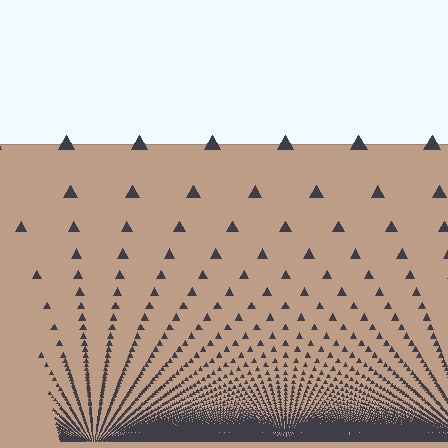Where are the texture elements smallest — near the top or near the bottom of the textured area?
Near the bottom.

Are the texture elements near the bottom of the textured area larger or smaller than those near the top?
Smaller. The gradient is inverted — elements near the bottom are smaller and denser.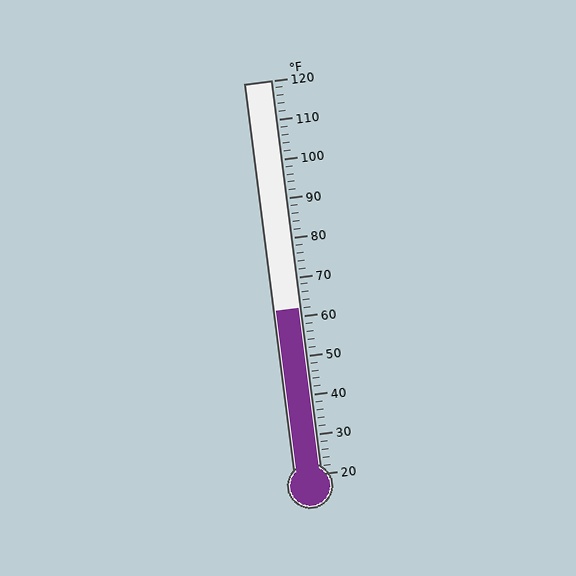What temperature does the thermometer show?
The thermometer shows approximately 62°F.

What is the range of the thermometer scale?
The thermometer scale ranges from 20°F to 120°F.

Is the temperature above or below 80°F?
The temperature is below 80°F.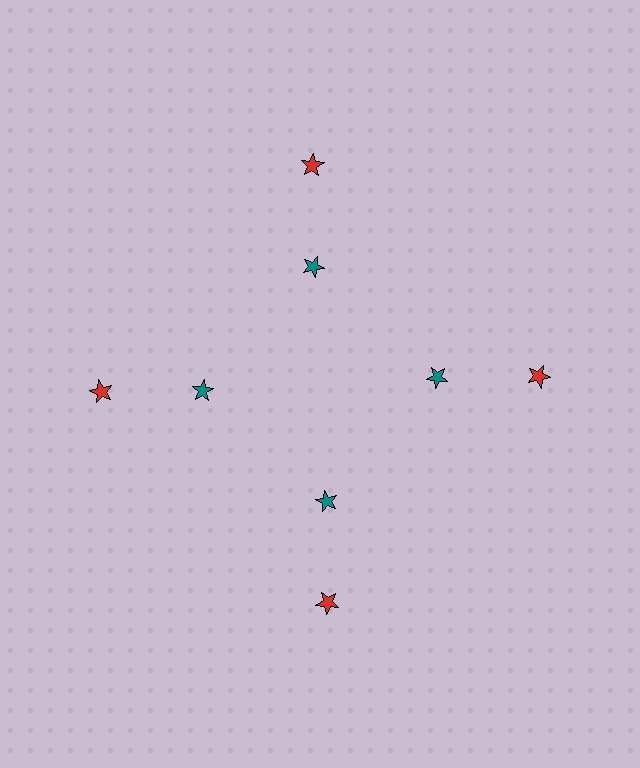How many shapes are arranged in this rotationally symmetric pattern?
There are 8 shapes, arranged in 4 groups of 2.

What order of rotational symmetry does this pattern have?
This pattern has 4-fold rotational symmetry.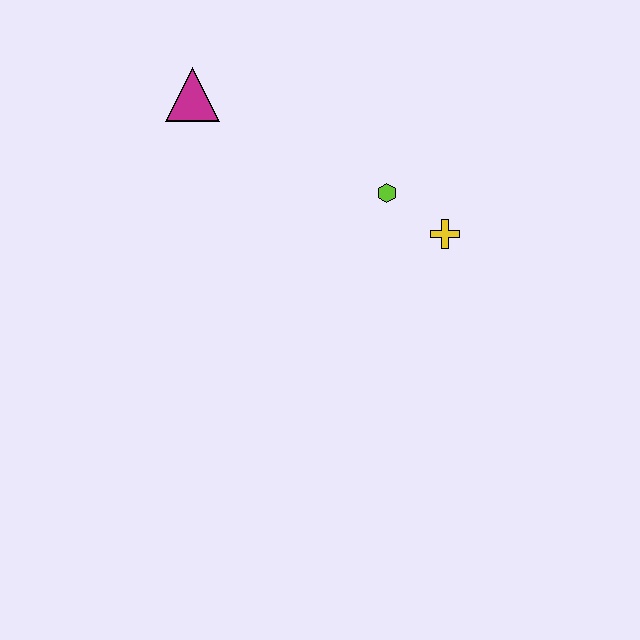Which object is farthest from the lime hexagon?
The magenta triangle is farthest from the lime hexagon.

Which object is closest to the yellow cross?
The lime hexagon is closest to the yellow cross.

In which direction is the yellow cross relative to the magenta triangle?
The yellow cross is to the right of the magenta triangle.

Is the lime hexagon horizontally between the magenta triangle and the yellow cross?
Yes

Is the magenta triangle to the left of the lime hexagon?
Yes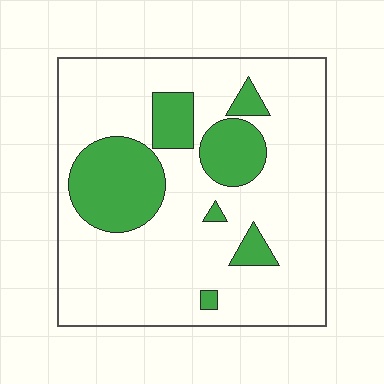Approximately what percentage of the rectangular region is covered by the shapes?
Approximately 20%.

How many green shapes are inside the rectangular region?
7.